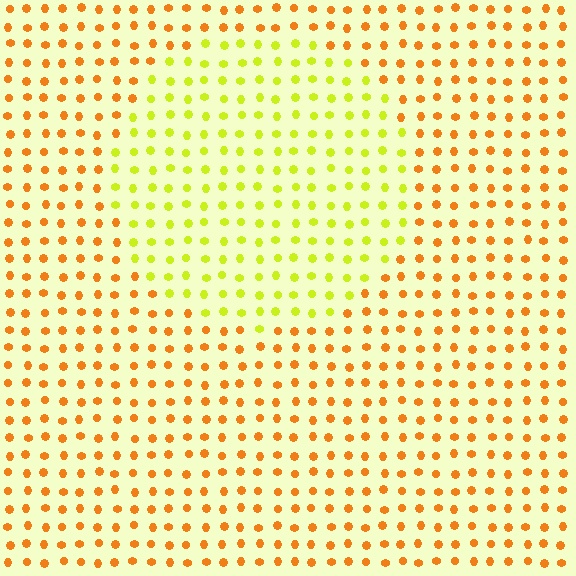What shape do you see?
I see a circle.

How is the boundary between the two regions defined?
The boundary is defined purely by a slight shift in hue (about 43 degrees). Spacing, size, and orientation are identical on both sides.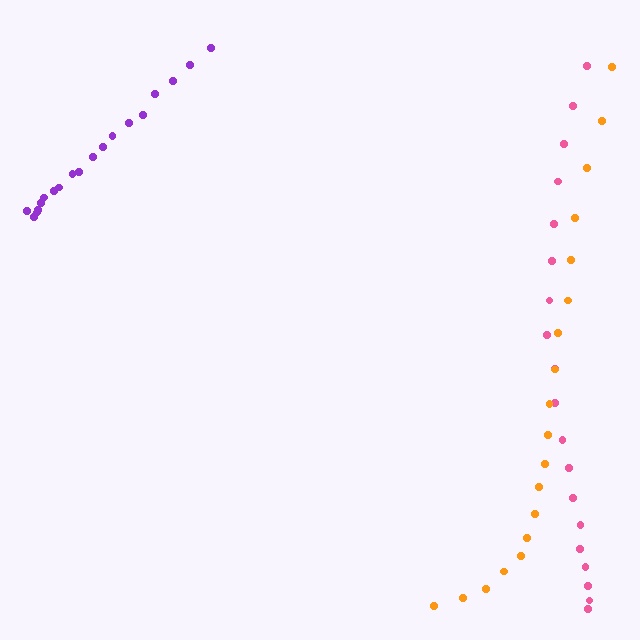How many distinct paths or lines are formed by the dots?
There are 3 distinct paths.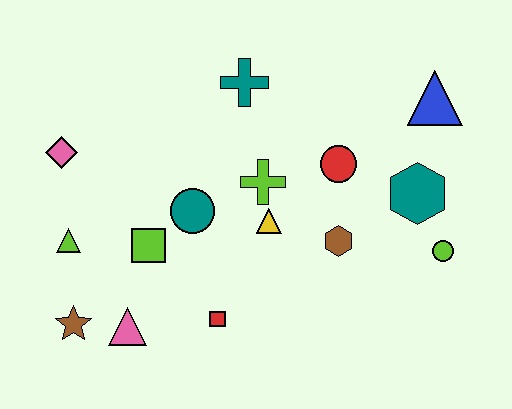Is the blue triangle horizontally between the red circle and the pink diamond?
No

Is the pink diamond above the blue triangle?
No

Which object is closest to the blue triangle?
The teal hexagon is closest to the blue triangle.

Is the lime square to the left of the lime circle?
Yes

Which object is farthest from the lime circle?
The pink diamond is farthest from the lime circle.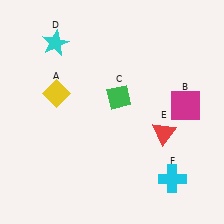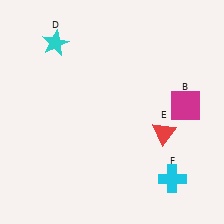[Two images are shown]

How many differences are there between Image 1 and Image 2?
There are 2 differences between the two images.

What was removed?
The yellow diamond (A), the green diamond (C) were removed in Image 2.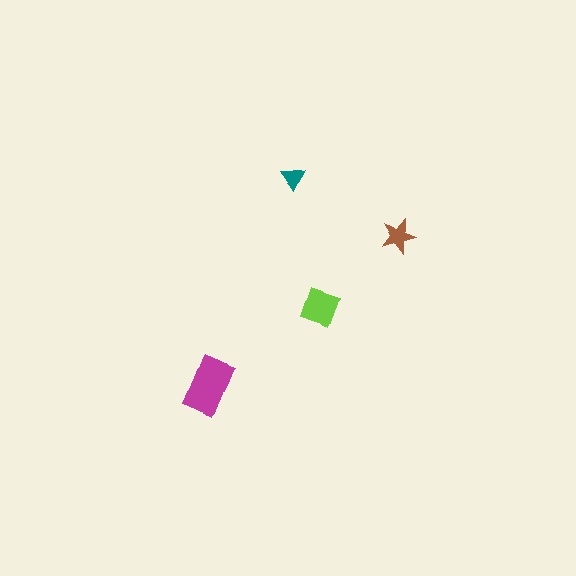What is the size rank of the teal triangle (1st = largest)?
4th.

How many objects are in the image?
There are 4 objects in the image.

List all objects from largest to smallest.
The magenta rectangle, the lime diamond, the brown star, the teal triangle.